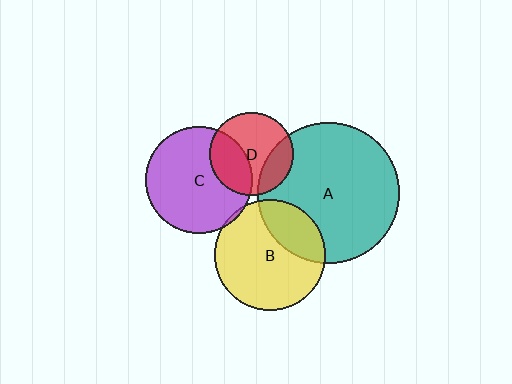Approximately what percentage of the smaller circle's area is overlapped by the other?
Approximately 35%.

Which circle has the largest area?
Circle A (teal).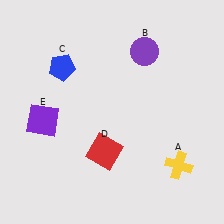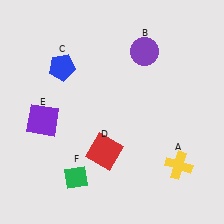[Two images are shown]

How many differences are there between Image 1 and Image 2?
There is 1 difference between the two images.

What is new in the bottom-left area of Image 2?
A green diamond (F) was added in the bottom-left area of Image 2.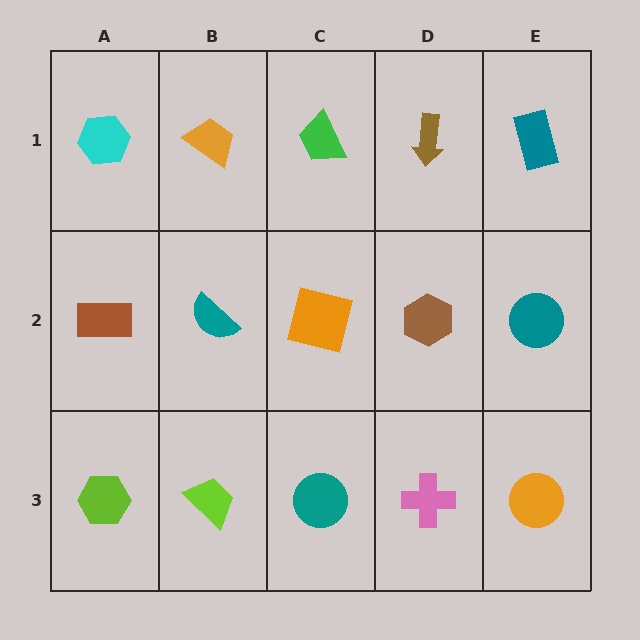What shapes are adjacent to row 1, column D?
A brown hexagon (row 2, column D), a green trapezoid (row 1, column C), a teal rectangle (row 1, column E).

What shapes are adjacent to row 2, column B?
An orange trapezoid (row 1, column B), a lime trapezoid (row 3, column B), a brown rectangle (row 2, column A), an orange square (row 2, column C).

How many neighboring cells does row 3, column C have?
3.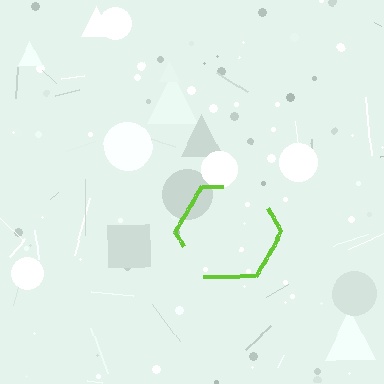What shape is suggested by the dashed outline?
The dashed outline suggests a hexagon.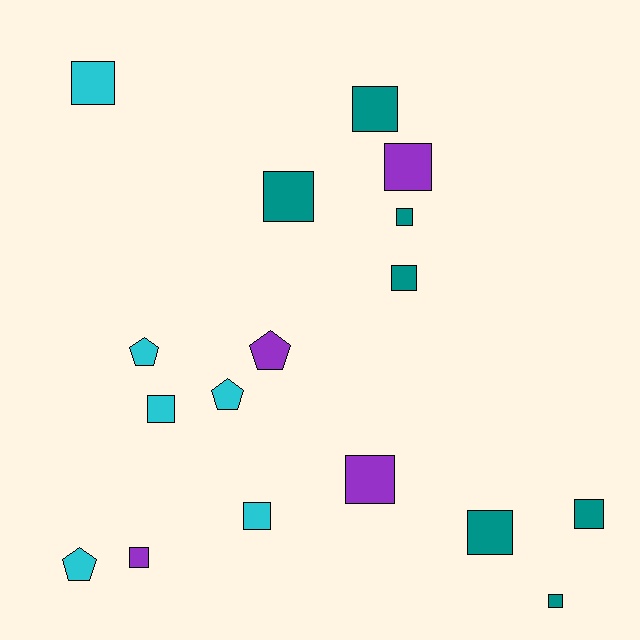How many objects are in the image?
There are 17 objects.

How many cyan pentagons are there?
There are 3 cyan pentagons.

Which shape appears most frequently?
Square, with 13 objects.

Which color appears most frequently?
Teal, with 7 objects.